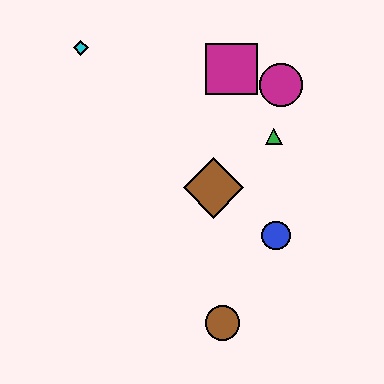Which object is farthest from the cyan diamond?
The brown circle is farthest from the cyan diamond.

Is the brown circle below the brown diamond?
Yes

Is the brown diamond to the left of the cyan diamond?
No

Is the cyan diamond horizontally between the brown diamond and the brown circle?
No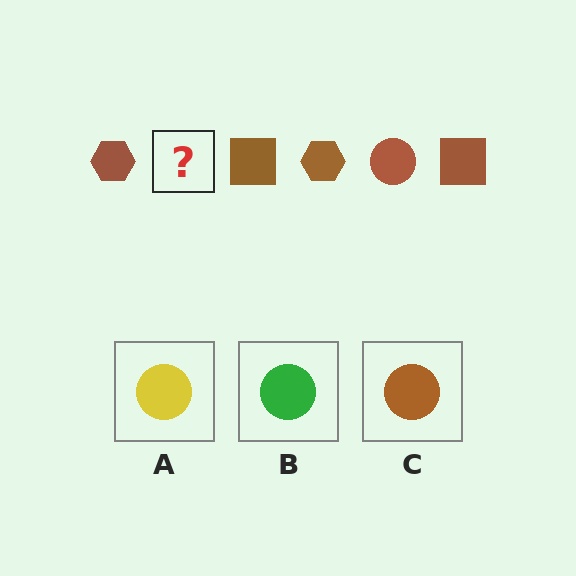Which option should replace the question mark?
Option C.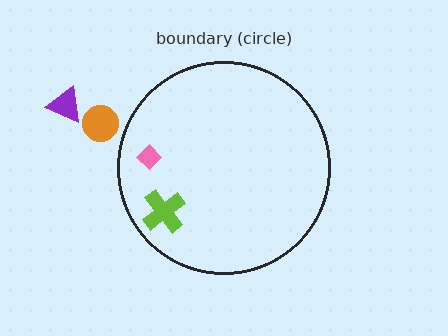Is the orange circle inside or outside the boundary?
Outside.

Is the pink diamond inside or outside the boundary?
Inside.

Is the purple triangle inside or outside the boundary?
Outside.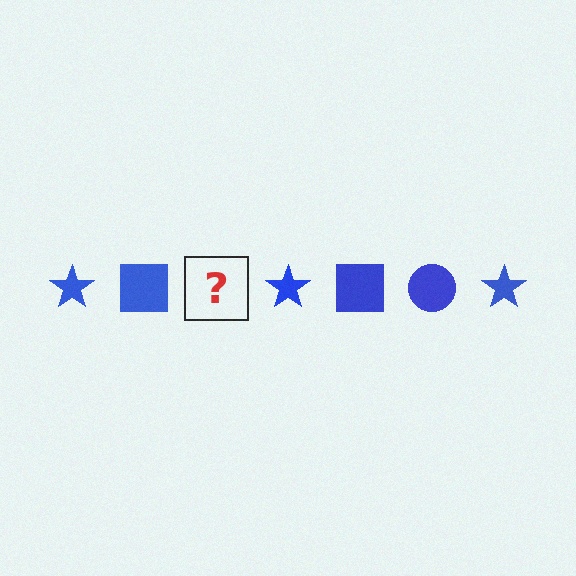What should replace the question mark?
The question mark should be replaced with a blue circle.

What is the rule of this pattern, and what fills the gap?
The rule is that the pattern cycles through star, square, circle shapes in blue. The gap should be filled with a blue circle.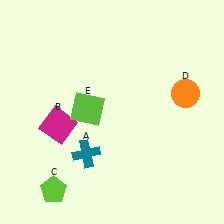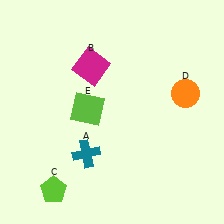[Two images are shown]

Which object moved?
The magenta square (B) moved up.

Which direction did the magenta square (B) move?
The magenta square (B) moved up.